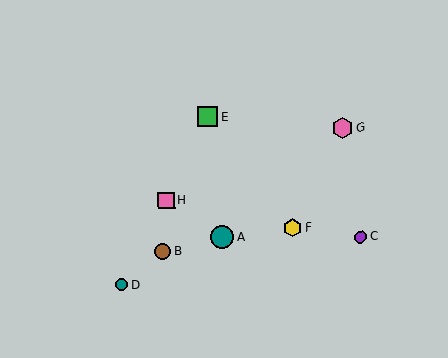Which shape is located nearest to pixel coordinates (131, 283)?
The teal circle (labeled D) at (122, 285) is nearest to that location.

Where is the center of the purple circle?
The center of the purple circle is at (360, 237).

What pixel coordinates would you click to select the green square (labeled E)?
Click at (208, 117) to select the green square E.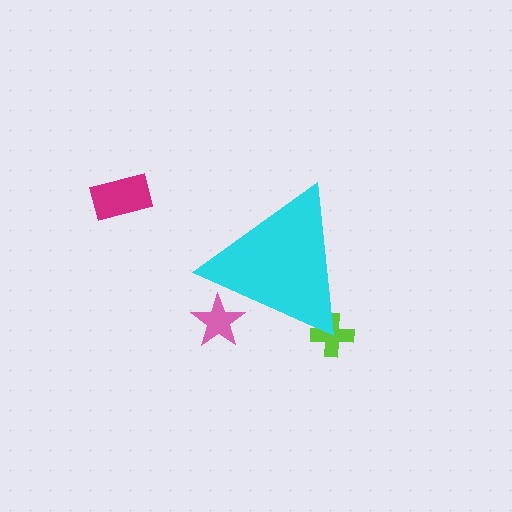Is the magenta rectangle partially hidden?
No, the magenta rectangle is fully visible.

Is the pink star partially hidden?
Yes, the pink star is partially hidden behind the cyan triangle.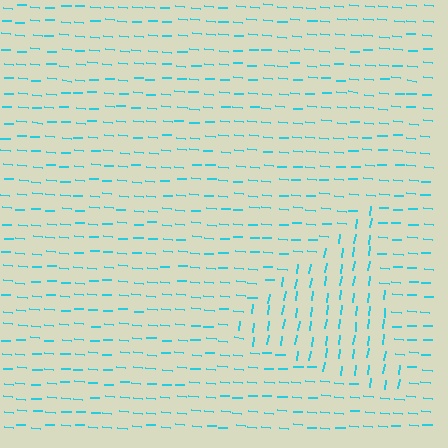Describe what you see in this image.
The image is filled with small cyan line segments. A triangle region in the image has lines oriented differently from the surrounding lines, creating a visible texture boundary.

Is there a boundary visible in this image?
Yes, there is a texture boundary formed by a change in line orientation.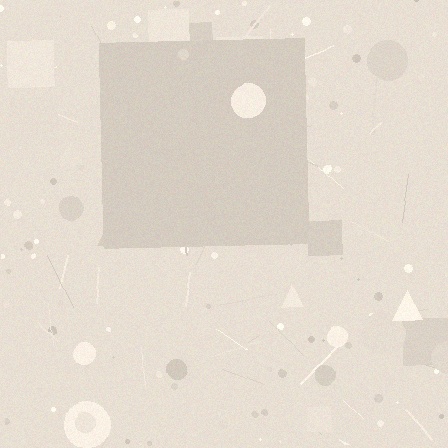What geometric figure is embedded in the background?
A square is embedded in the background.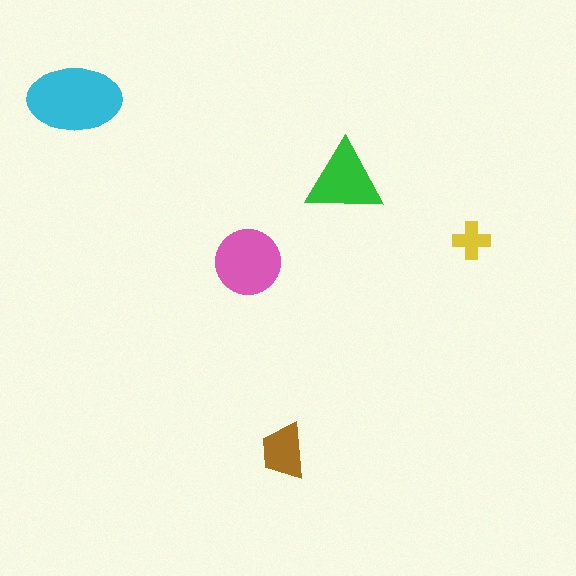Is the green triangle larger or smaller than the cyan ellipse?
Smaller.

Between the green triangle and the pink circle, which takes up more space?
The pink circle.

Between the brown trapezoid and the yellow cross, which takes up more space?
The brown trapezoid.